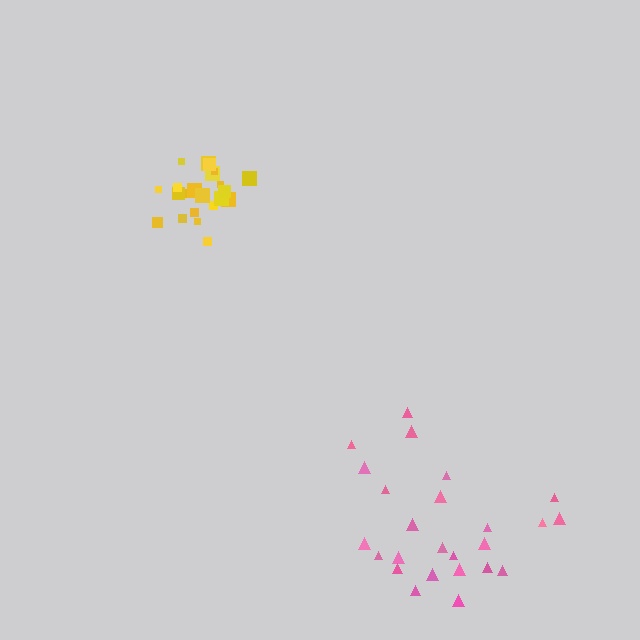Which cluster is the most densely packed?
Yellow.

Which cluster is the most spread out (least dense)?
Pink.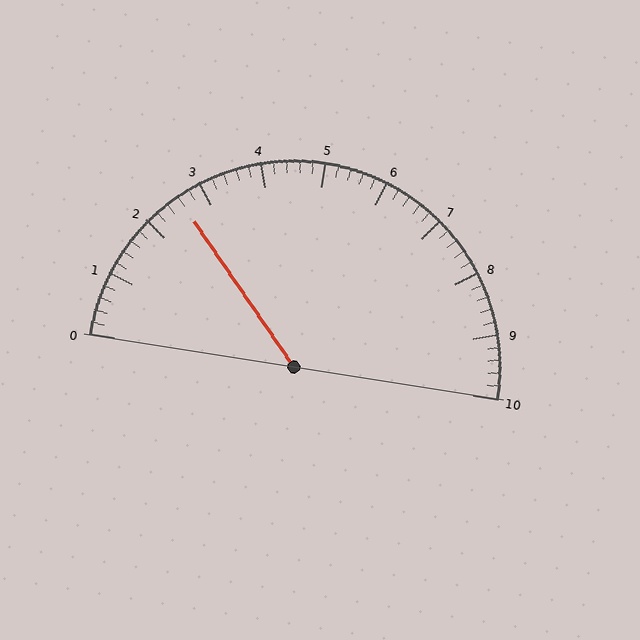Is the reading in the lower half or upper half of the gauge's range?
The reading is in the lower half of the range (0 to 10).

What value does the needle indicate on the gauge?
The needle indicates approximately 2.6.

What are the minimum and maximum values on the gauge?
The gauge ranges from 0 to 10.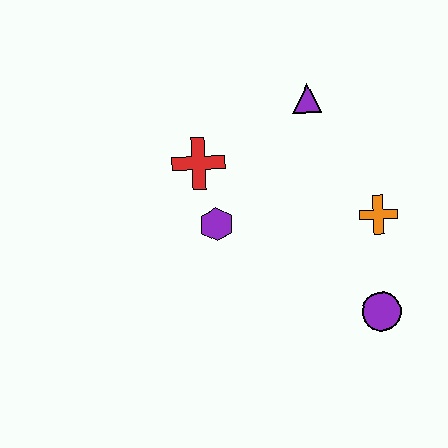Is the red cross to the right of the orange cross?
No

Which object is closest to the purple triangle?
The red cross is closest to the purple triangle.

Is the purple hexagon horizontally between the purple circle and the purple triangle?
No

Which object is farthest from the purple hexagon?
The purple circle is farthest from the purple hexagon.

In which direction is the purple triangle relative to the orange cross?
The purple triangle is above the orange cross.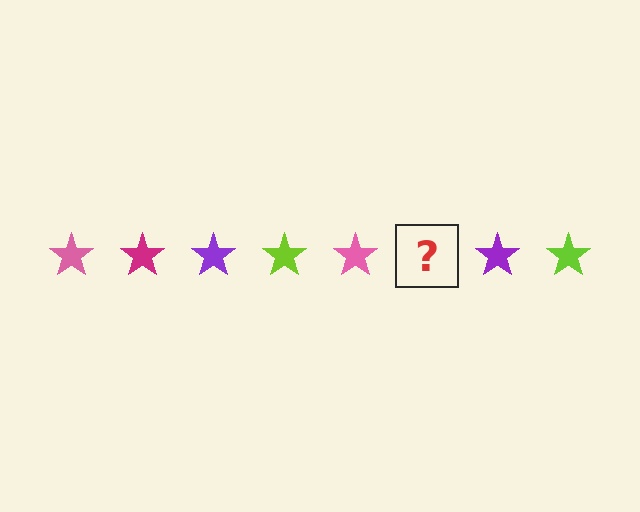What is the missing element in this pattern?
The missing element is a magenta star.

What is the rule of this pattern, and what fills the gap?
The rule is that the pattern cycles through pink, magenta, purple, lime stars. The gap should be filled with a magenta star.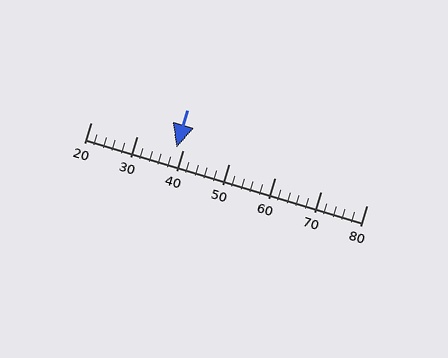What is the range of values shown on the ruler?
The ruler shows values from 20 to 80.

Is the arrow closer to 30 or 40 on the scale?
The arrow is closer to 40.